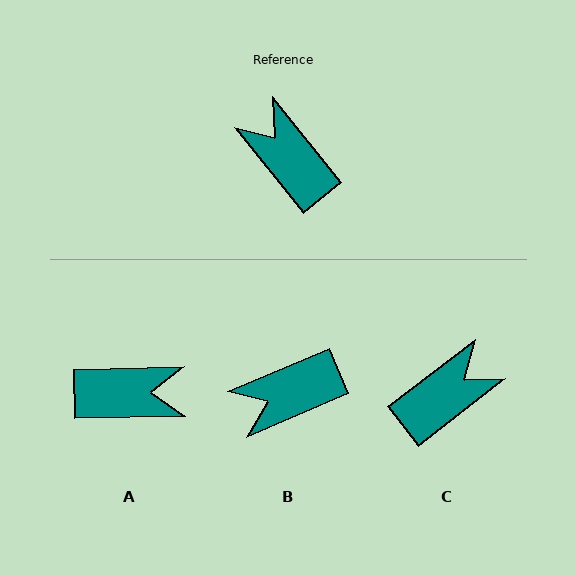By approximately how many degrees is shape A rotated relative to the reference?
Approximately 127 degrees clockwise.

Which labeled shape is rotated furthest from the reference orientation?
A, about 127 degrees away.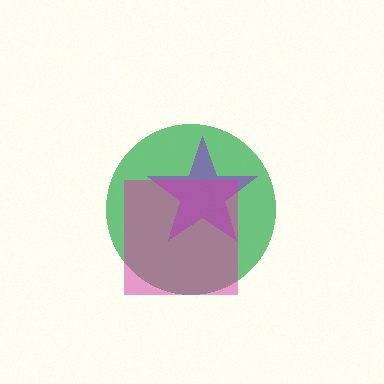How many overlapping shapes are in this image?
There are 3 overlapping shapes in the image.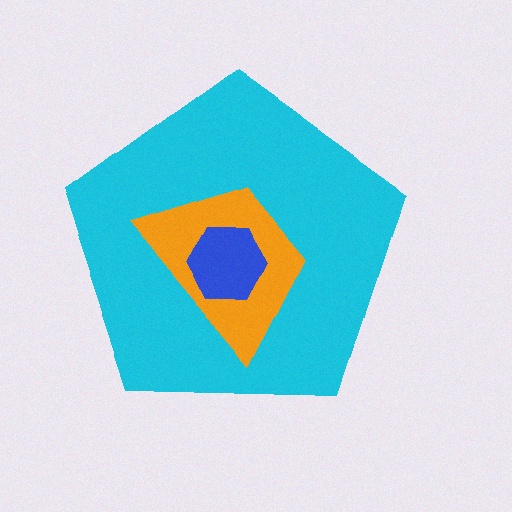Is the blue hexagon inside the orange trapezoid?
Yes.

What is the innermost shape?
The blue hexagon.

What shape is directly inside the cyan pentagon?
The orange trapezoid.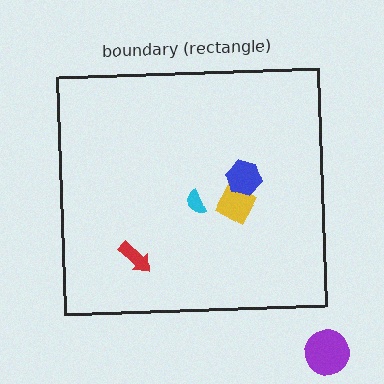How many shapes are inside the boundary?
4 inside, 1 outside.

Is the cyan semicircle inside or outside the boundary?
Inside.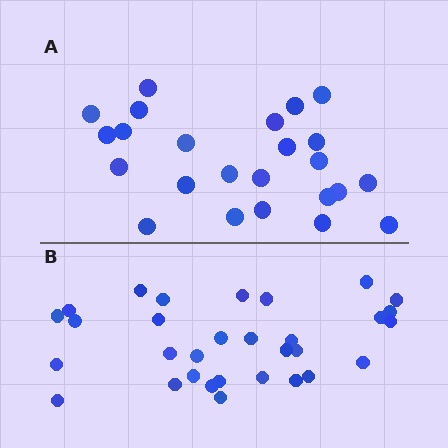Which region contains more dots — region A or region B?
Region B (the bottom region) has more dots.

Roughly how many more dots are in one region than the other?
Region B has roughly 8 or so more dots than region A.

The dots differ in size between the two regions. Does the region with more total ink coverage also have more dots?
No. Region A has more total ink coverage because its dots are larger, but region B actually contains more individual dots. Total area can be misleading — the number of items is what matters here.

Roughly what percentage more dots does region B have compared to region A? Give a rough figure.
About 30% more.